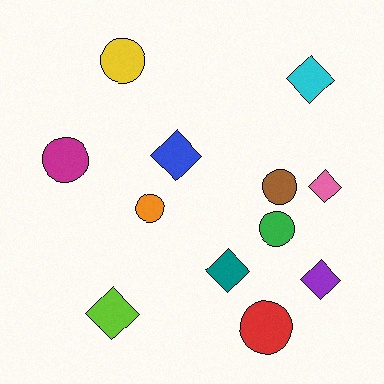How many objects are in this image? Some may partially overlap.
There are 12 objects.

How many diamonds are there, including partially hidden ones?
There are 6 diamonds.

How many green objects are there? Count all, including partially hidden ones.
There is 1 green object.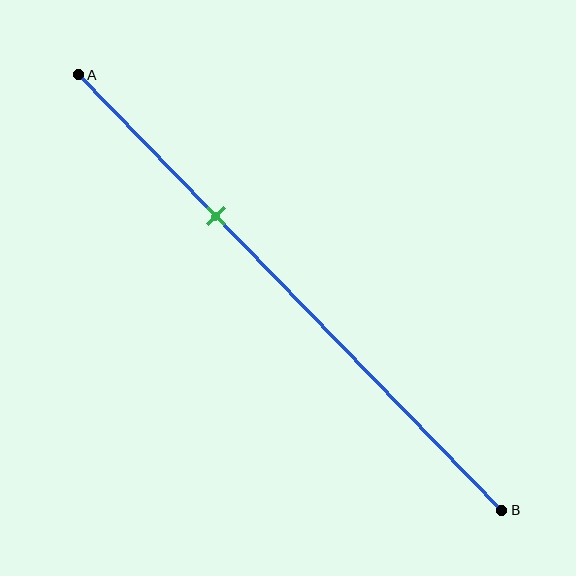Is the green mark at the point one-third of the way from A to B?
Yes, the mark is approximately at the one-third point.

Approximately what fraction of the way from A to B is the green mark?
The green mark is approximately 35% of the way from A to B.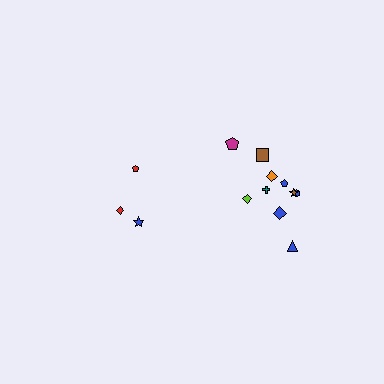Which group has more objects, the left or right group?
The right group.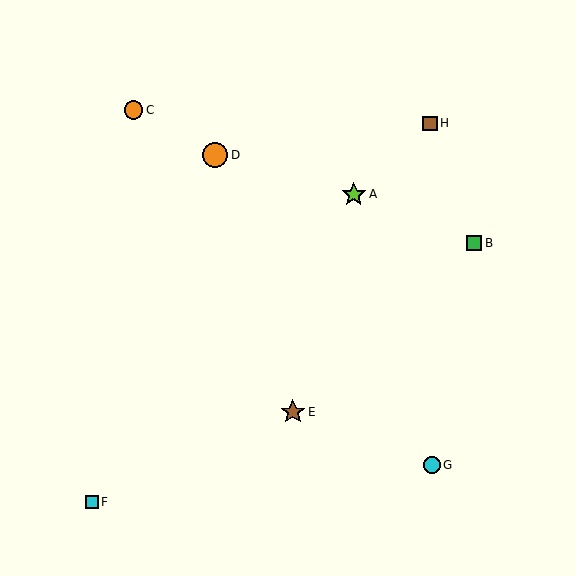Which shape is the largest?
The orange circle (labeled D) is the largest.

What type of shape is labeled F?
Shape F is a cyan square.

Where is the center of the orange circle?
The center of the orange circle is at (215, 155).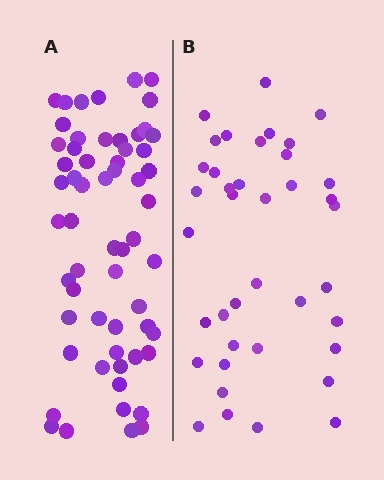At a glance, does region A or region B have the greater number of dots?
Region A (the left region) has more dots.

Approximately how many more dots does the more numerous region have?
Region A has approximately 20 more dots than region B.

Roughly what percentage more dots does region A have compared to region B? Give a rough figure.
About 50% more.